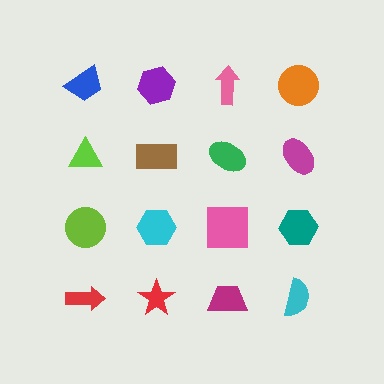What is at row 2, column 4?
A magenta ellipse.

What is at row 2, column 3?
A green ellipse.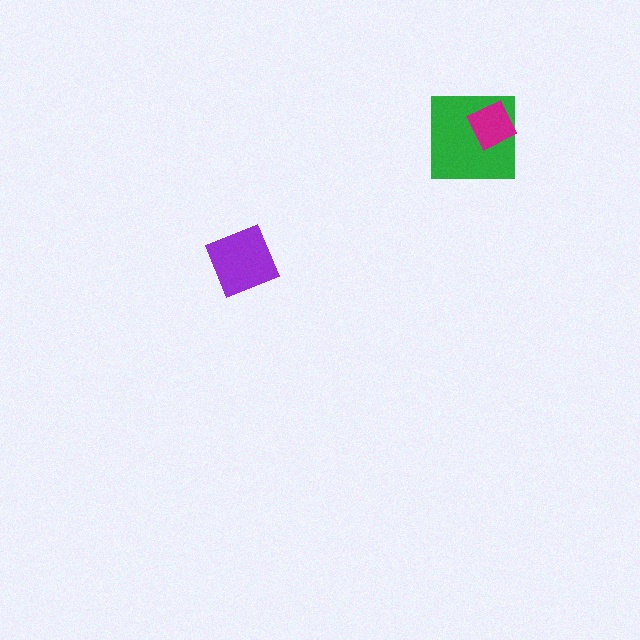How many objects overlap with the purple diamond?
0 objects overlap with the purple diamond.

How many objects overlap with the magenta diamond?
1 object overlaps with the magenta diamond.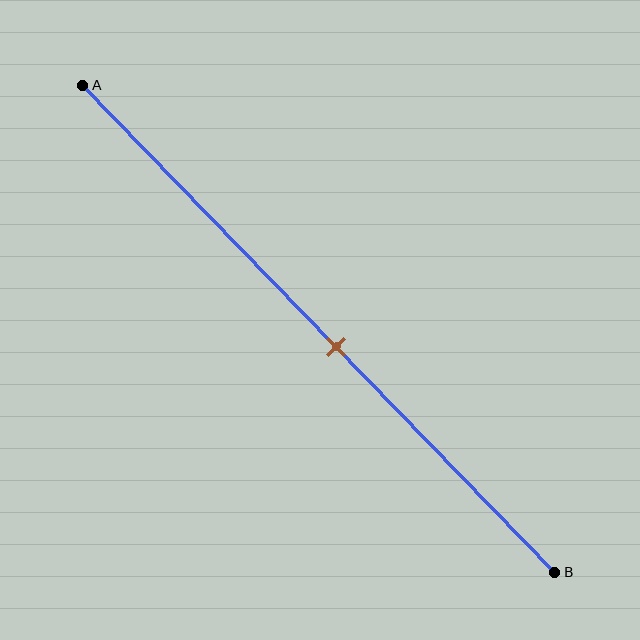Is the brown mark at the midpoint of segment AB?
No, the mark is at about 55% from A, not at the 50% midpoint.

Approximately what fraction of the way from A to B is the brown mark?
The brown mark is approximately 55% of the way from A to B.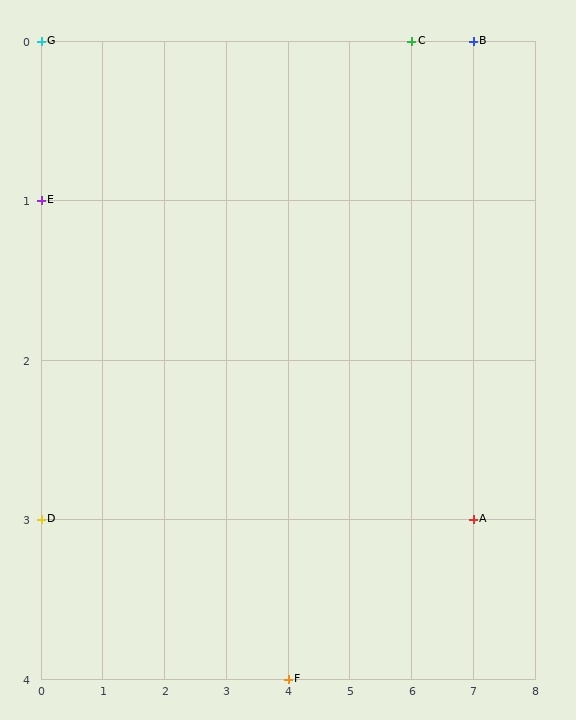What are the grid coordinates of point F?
Point F is at grid coordinates (4, 4).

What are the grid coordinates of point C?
Point C is at grid coordinates (6, 0).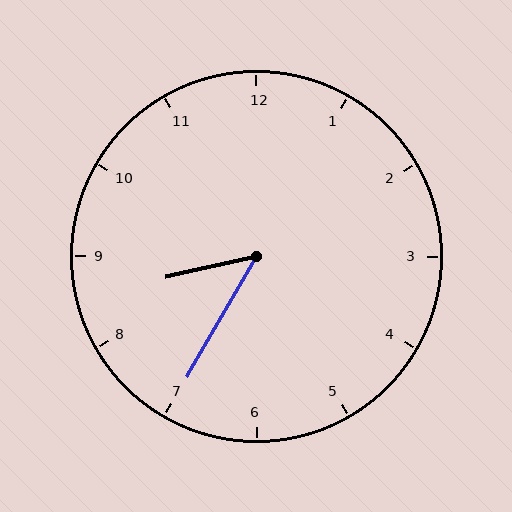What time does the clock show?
8:35.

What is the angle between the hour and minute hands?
Approximately 48 degrees.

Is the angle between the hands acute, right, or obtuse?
It is acute.